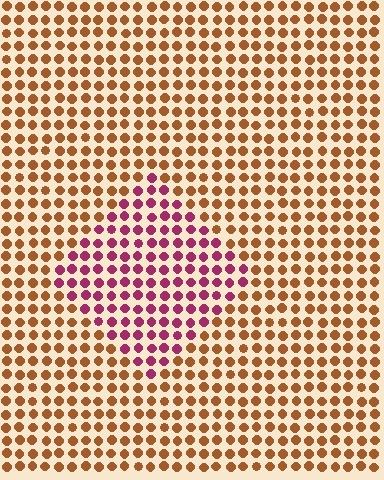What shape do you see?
I see a diamond.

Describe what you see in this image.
The image is filled with small brown elements in a uniform arrangement. A diamond-shaped region is visible where the elements are tinted to a slightly different hue, forming a subtle color boundary.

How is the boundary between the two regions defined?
The boundary is defined purely by a slight shift in hue (about 55 degrees). Spacing, size, and orientation are identical on both sides.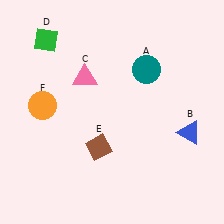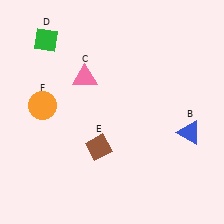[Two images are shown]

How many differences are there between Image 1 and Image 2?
There is 1 difference between the two images.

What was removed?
The teal circle (A) was removed in Image 2.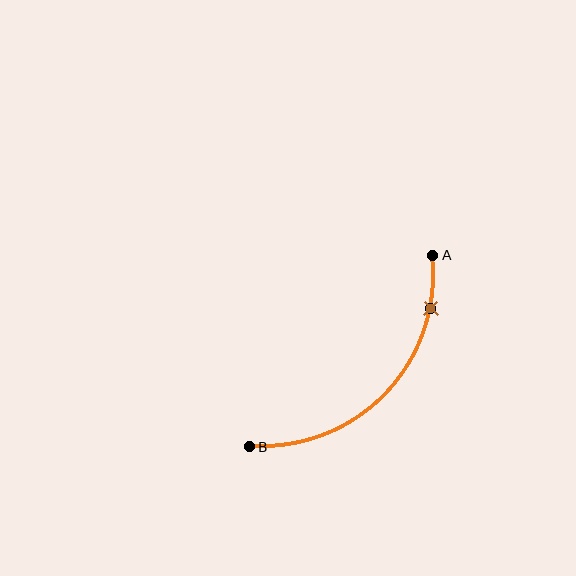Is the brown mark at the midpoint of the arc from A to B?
No. The brown mark lies on the arc but is closer to endpoint A. The arc midpoint would be at the point on the curve equidistant along the arc from both A and B.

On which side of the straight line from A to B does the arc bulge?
The arc bulges below and to the right of the straight line connecting A and B.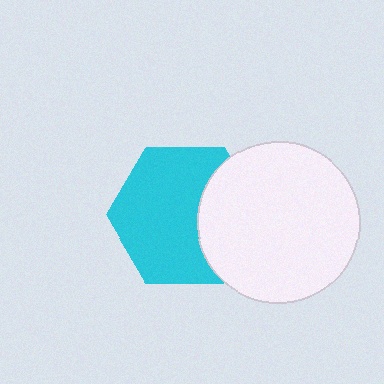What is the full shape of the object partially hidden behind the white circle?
The partially hidden object is a cyan hexagon.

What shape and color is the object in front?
The object in front is a white circle.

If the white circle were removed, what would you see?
You would see the complete cyan hexagon.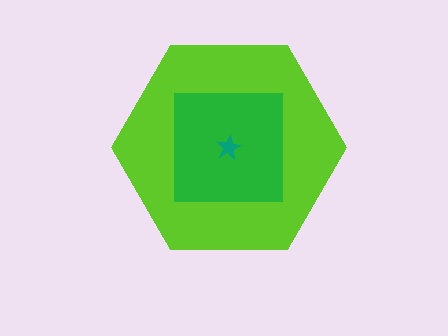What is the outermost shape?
The lime hexagon.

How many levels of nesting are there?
3.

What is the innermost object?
The teal star.